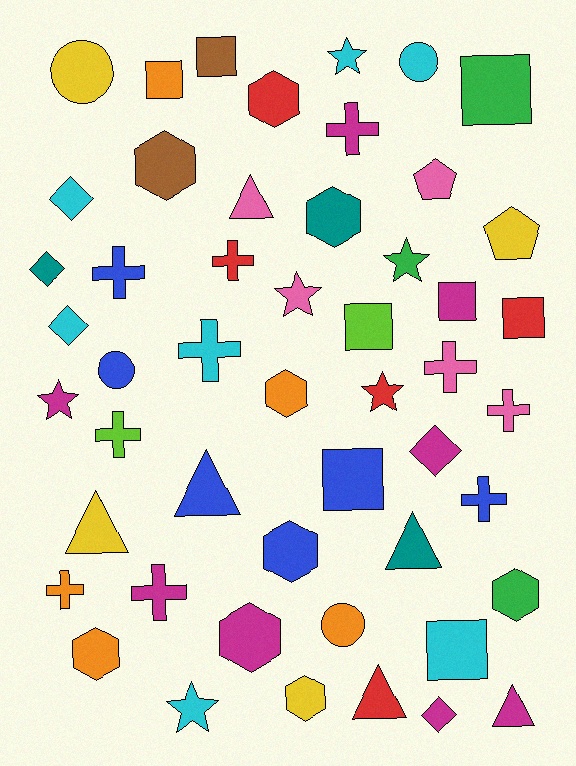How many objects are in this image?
There are 50 objects.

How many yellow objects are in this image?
There are 4 yellow objects.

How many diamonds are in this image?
There are 5 diamonds.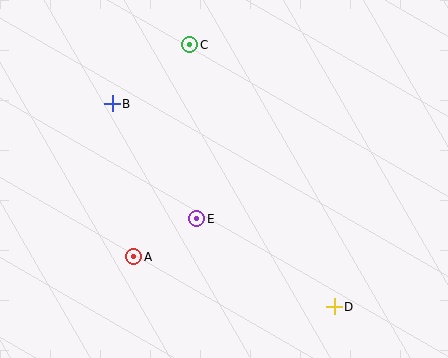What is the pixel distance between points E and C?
The distance between E and C is 174 pixels.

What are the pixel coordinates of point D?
Point D is at (334, 307).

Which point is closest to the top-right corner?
Point C is closest to the top-right corner.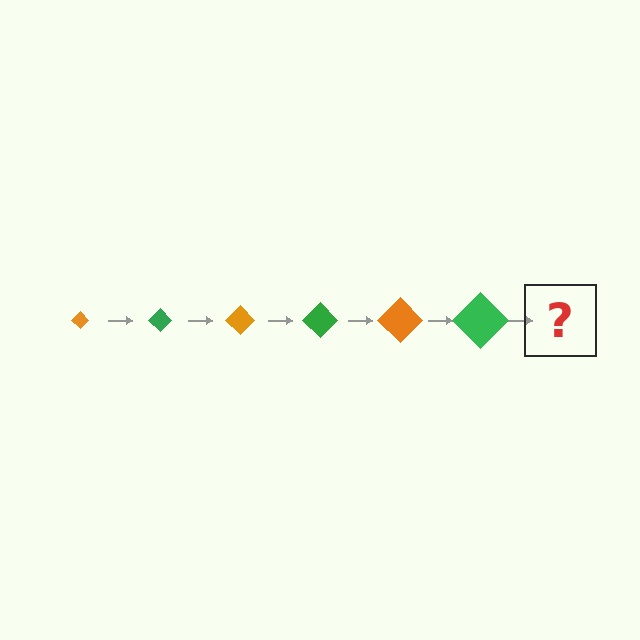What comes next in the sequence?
The next element should be an orange diamond, larger than the previous one.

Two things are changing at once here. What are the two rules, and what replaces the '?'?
The two rules are that the diamond grows larger each step and the color cycles through orange and green. The '?' should be an orange diamond, larger than the previous one.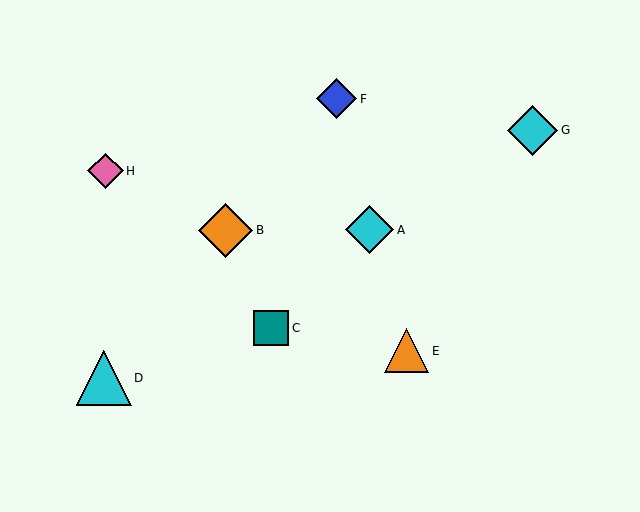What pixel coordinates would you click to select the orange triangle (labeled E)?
Click at (407, 351) to select the orange triangle E.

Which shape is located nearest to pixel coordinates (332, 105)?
The blue diamond (labeled F) at (336, 99) is nearest to that location.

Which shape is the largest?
The cyan triangle (labeled D) is the largest.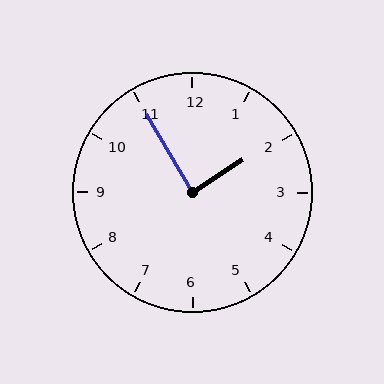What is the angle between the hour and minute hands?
Approximately 88 degrees.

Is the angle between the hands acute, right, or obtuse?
It is right.